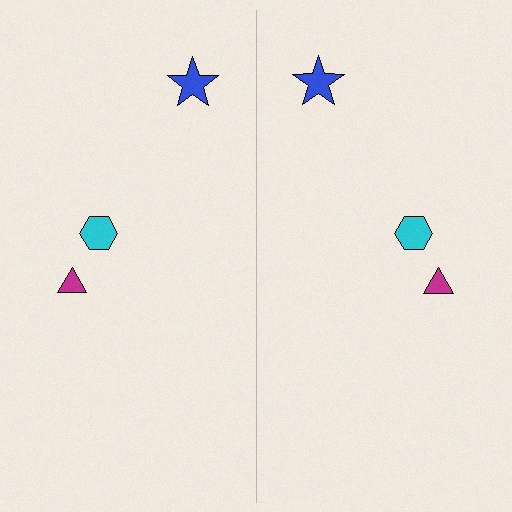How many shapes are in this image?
There are 6 shapes in this image.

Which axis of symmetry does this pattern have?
The pattern has a vertical axis of symmetry running through the center of the image.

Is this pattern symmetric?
Yes, this pattern has bilateral (reflection) symmetry.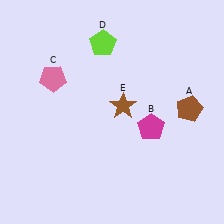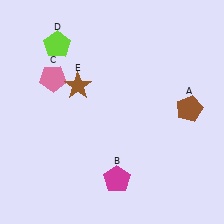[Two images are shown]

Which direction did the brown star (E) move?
The brown star (E) moved left.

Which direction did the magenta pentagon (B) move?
The magenta pentagon (B) moved down.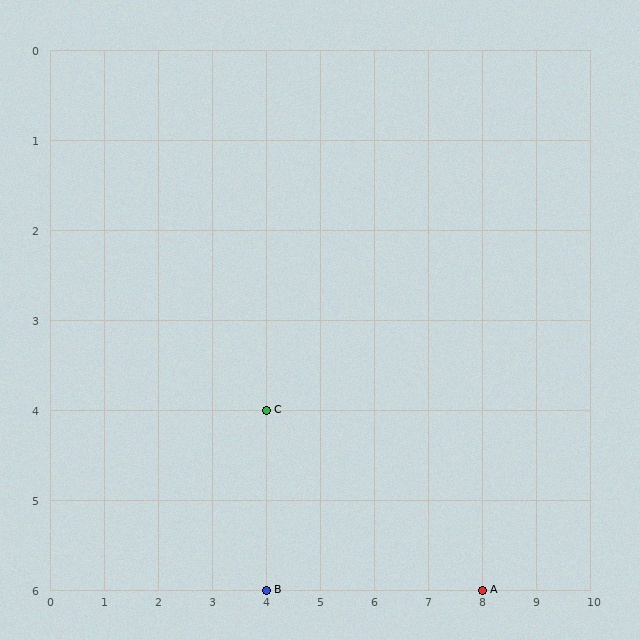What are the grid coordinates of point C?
Point C is at grid coordinates (4, 4).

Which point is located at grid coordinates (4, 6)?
Point B is at (4, 6).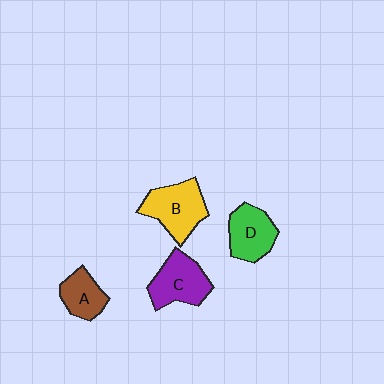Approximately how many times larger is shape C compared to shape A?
Approximately 1.5 times.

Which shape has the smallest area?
Shape A (brown).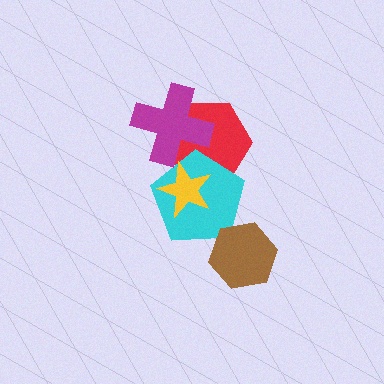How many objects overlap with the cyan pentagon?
4 objects overlap with the cyan pentagon.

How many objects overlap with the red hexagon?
3 objects overlap with the red hexagon.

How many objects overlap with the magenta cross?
2 objects overlap with the magenta cross.